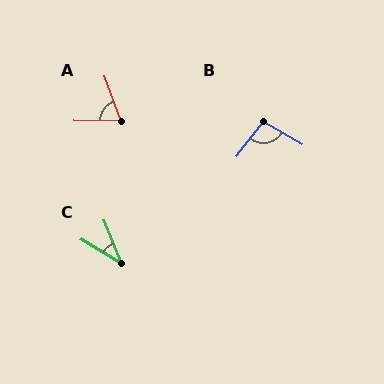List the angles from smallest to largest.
C (37°), A (70°), B (97°).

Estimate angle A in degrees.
Approximately 70 degrees.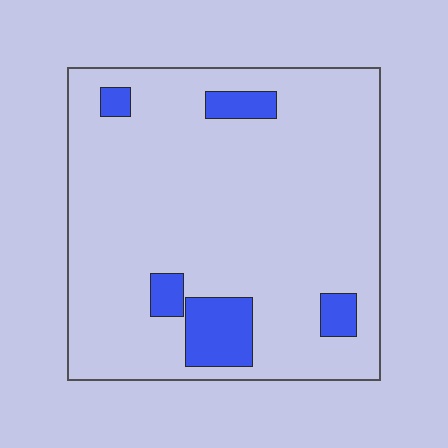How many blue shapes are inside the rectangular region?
5.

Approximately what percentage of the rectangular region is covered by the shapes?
Approximately 10%.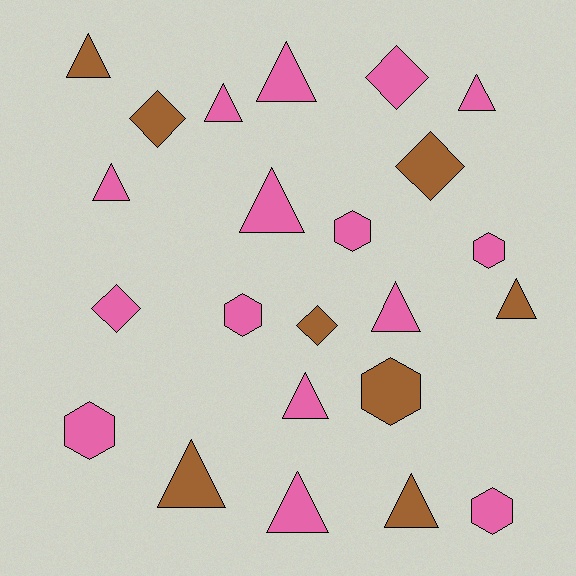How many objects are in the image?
There are 23 objects.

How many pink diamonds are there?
There are 2 pink diamonds.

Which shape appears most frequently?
Triangle, with 12 objects.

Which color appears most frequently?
Pink, with 15 objects.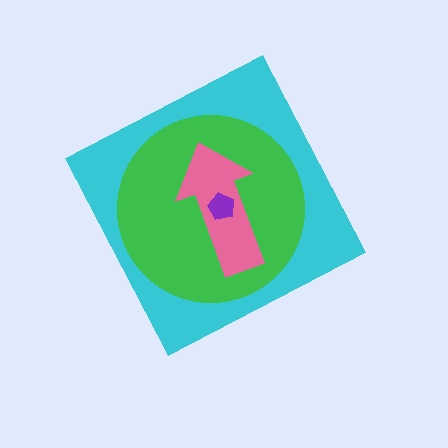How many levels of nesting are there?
4.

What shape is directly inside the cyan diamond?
The green circle.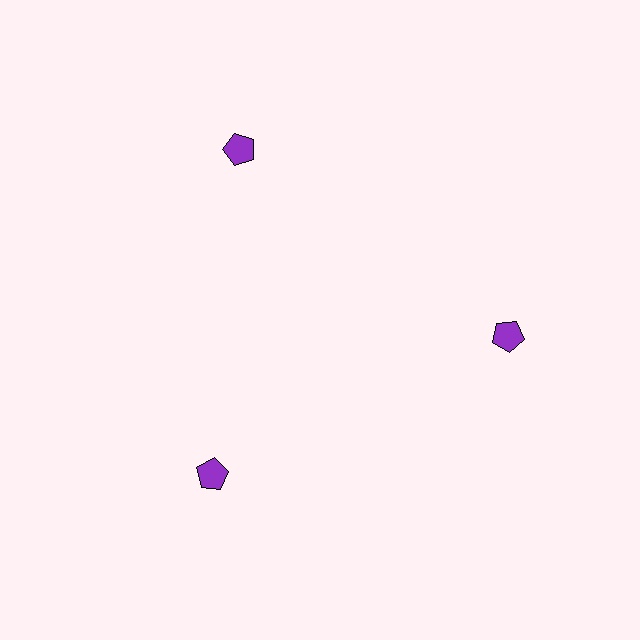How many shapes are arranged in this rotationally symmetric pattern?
There are 3 shapes, arranged in 3 groups of 1.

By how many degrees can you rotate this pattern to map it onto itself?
The pattern maps onto itself every 120 degrees of rotation.